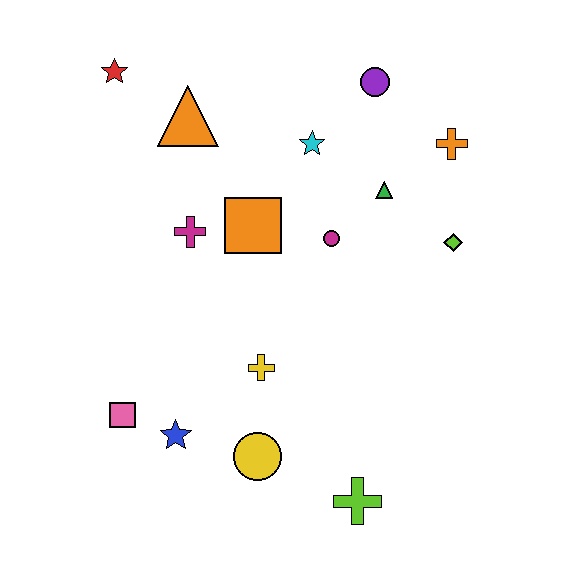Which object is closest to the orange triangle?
The red star is closest to the orange triangle.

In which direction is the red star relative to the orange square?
The red star is above the orange square.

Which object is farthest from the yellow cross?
The red star is farthest from the yellow cross.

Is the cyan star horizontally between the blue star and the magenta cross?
No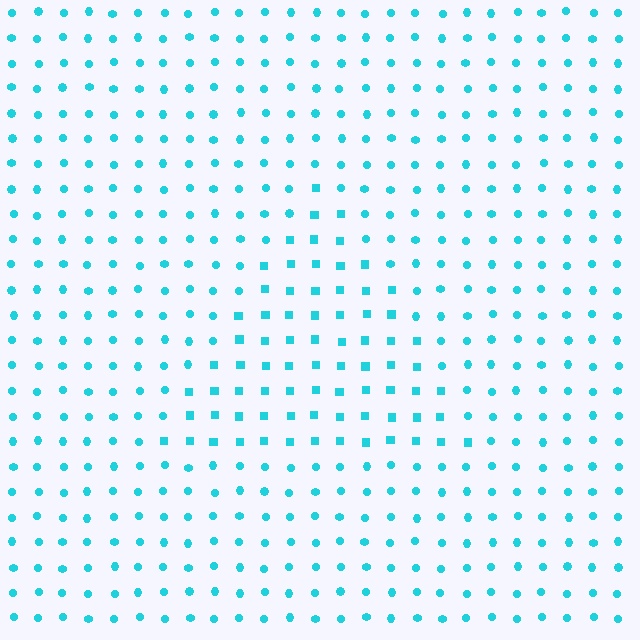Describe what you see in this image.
The image is filled with small cyan elements arranged in a uniform grid. A triangle-shaped region contains squares, while the surrounding area contains circles. The boundary is defined purely by the change in element shape.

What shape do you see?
I see a triangle.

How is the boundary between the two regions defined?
The boundary is defined by a change in element shape: squares inside vs. circles outside. All elements share the same color and spacing.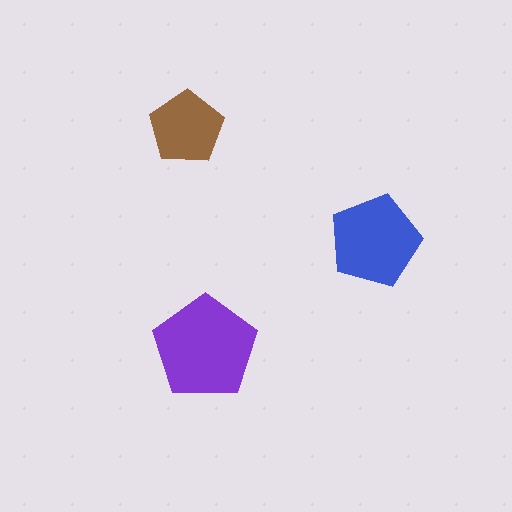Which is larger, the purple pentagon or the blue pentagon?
The purple one.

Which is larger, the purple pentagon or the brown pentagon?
The purple one.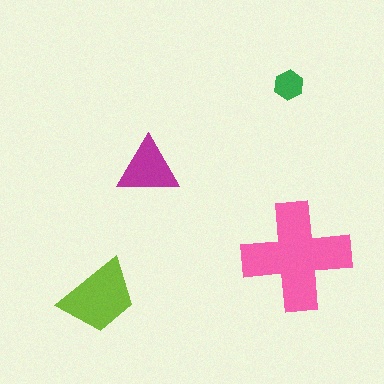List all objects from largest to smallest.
The pink cross, the lime trapezoid, the magenta triangle, the green hexagon.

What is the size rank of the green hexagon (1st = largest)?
4th.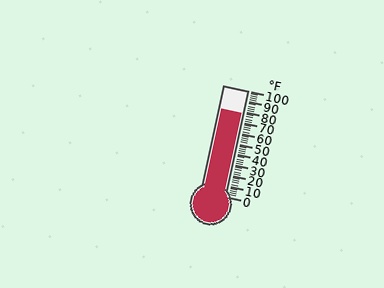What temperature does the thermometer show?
The thermometer shows approximately 78°F.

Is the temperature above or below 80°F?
The temperature is below 80°F.